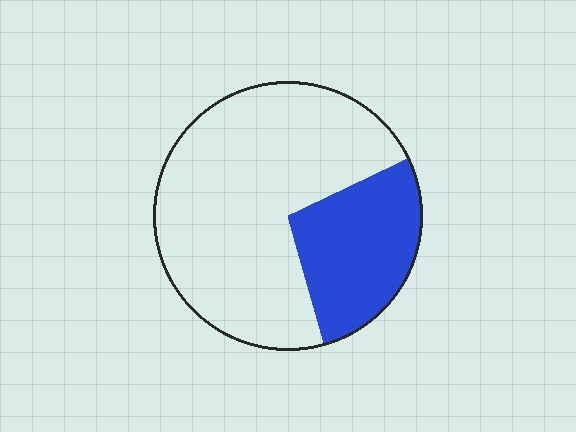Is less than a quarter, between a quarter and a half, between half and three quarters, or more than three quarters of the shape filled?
Between a quarter and a half.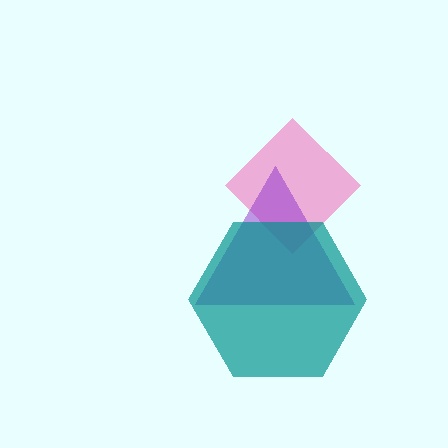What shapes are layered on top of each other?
The layered shapes are: a pink diamond, a purple triangle, a teal hexagon.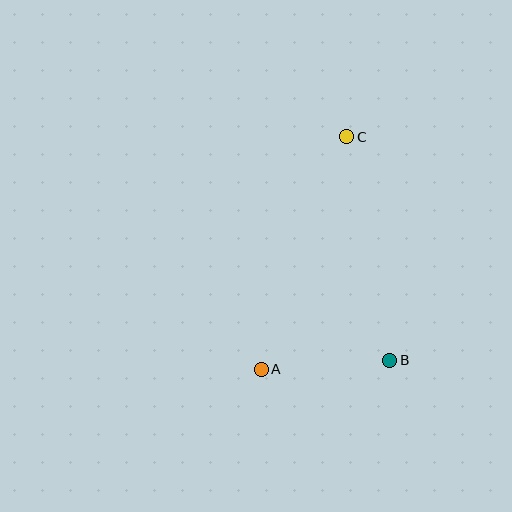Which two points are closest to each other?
Points A and B are closest to each other.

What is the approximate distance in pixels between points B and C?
The distance between B and C is approximately 228 pixels.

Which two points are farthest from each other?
Points A and C are farthest from each other.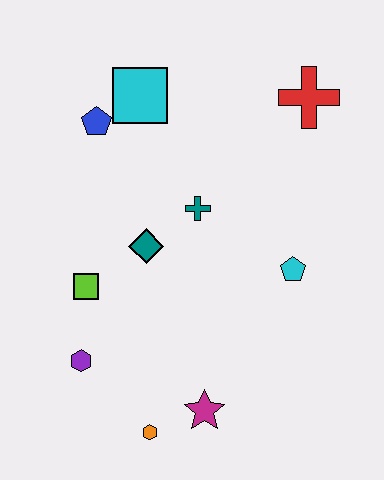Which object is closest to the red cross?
The teal cross is closest to the red cross.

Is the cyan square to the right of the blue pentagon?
Yes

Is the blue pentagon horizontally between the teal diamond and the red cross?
No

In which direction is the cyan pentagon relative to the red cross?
The cyan pentagon is below the red cross.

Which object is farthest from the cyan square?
The orange hexagon is farthest from the cyan square.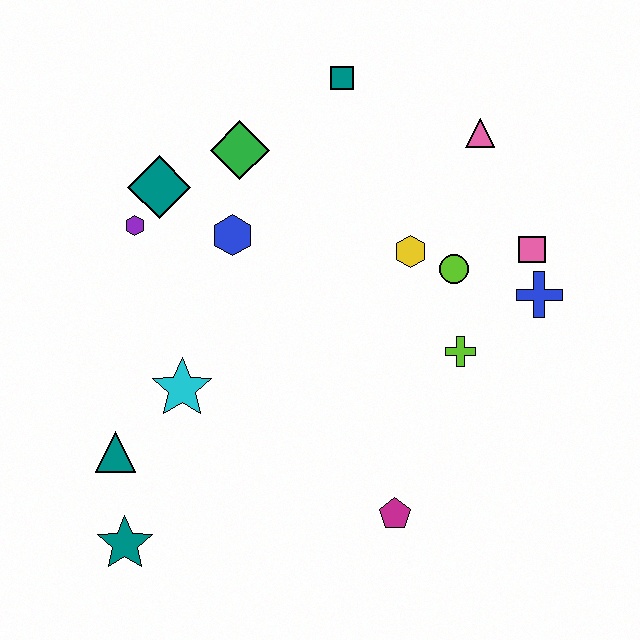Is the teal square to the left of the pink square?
Yes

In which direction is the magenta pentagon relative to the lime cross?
The magenta pentagon is below the lime cross.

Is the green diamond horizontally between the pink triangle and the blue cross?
No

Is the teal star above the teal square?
No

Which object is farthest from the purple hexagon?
The blue cross is farthest from the purple hexagon.